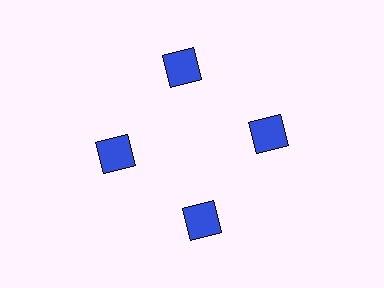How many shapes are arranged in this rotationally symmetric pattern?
There are 4 shapes, arranged in 4 groups of 1.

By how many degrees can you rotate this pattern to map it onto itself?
The pattern maps onto itself every 90 degrees of rotation.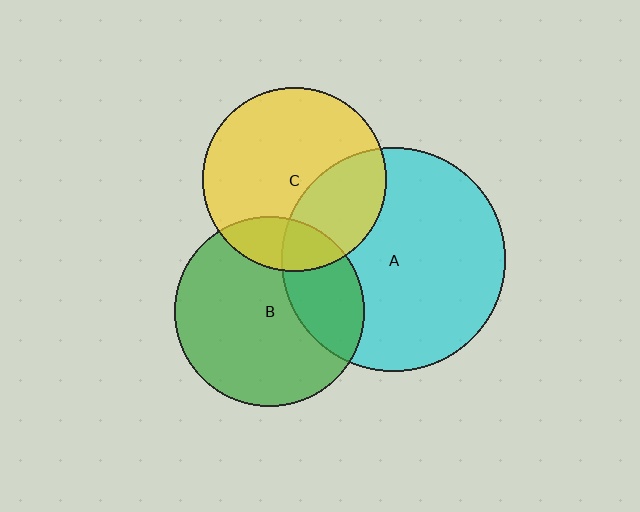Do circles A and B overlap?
Yes.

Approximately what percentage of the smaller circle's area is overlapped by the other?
Approximately 30%.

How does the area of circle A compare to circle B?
Approximately 1.4 times.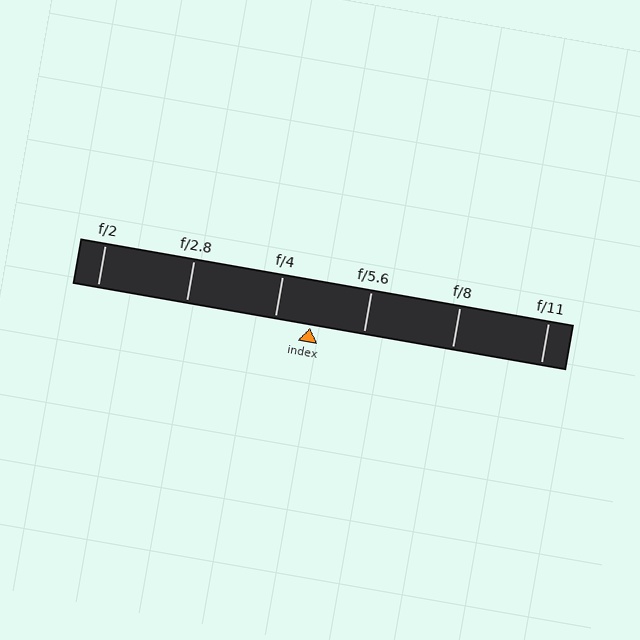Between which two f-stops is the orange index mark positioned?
The index mark is between f/4 and f/5.6.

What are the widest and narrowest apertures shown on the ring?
The widest aperture shown is f/2 and the narrowest is f/11.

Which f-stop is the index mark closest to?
The index mark is closest to f/4.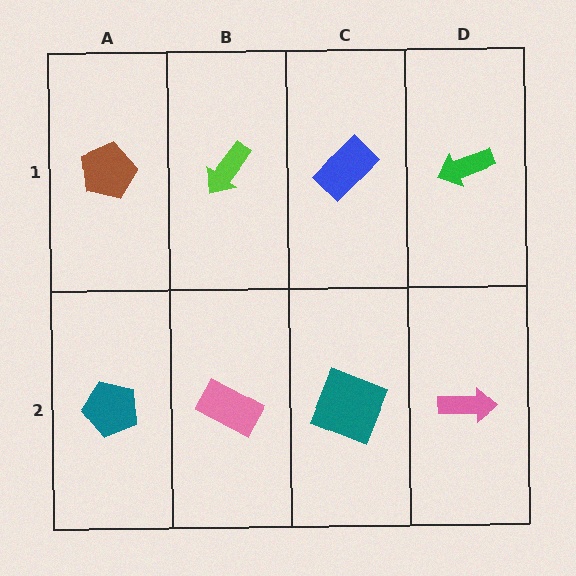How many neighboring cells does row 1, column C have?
3.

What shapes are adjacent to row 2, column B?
A lime arrow (row 1, column B), a teal pentagon (row 2, column A), a teal square (row 2, column C).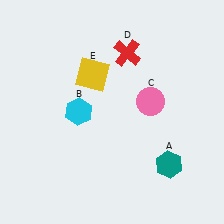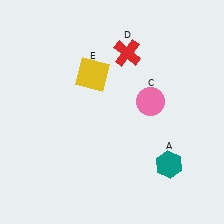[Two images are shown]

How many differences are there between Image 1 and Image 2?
There is 1 difference between the two images.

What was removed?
The cyan hexagon (B) was removed in Image 2.